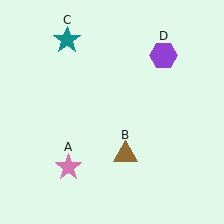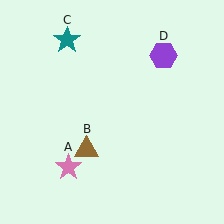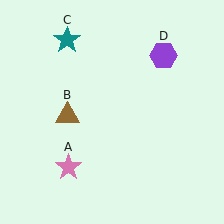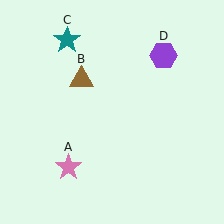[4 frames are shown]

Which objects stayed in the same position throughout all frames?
Pink star (object A) and teal star (object C) and purple hexagon (object D) remained stationary.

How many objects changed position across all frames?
1 object changed position: brown triangle (object B).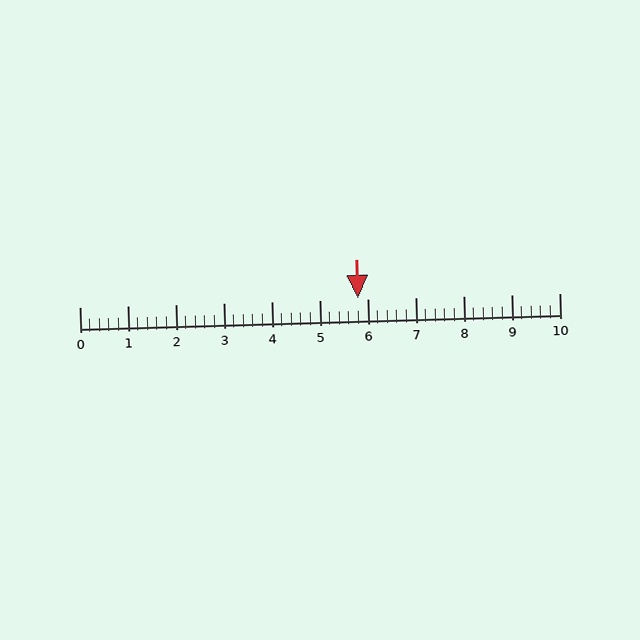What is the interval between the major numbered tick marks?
The major tick marks are spaced 1 units apart.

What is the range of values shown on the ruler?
The ruler shows values from 0 to 10.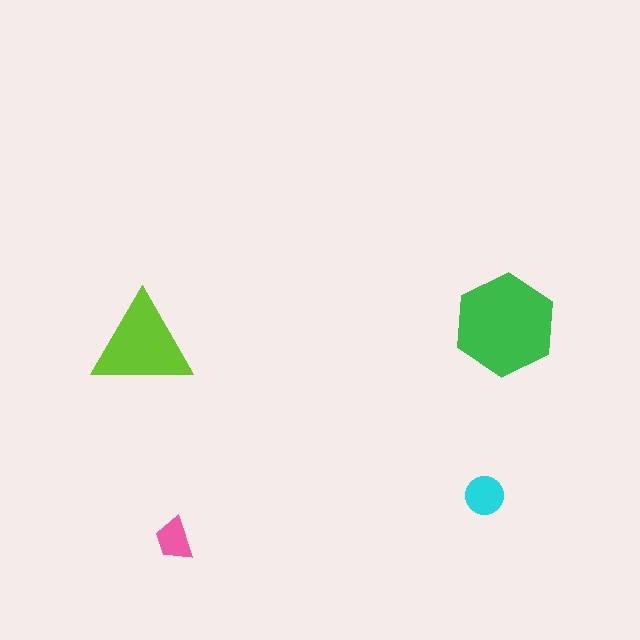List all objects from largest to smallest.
The green hexagon, the lime triangle, the cyan circle, the pink trapezoid.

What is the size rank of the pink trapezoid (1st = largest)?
4th.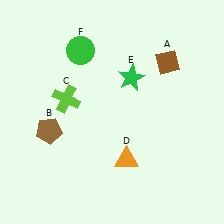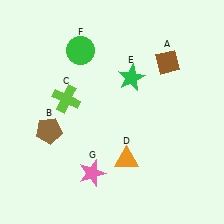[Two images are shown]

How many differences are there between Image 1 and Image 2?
There is 1 difference between the two images.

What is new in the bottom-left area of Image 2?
A pink star (G) was added in the bottom-left area of Image 2.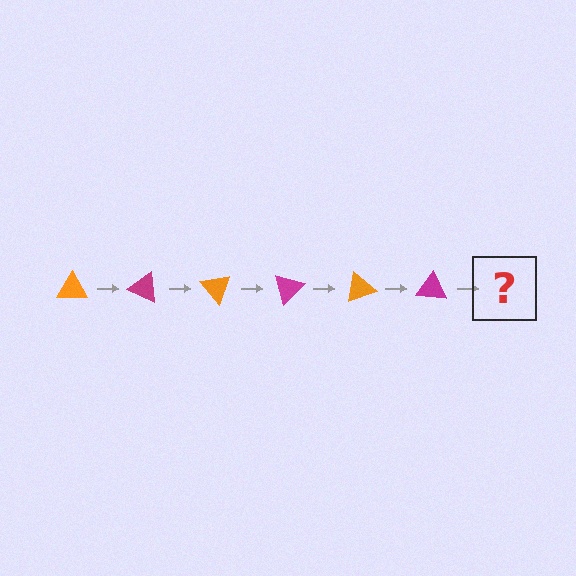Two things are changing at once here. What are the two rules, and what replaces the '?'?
The two rules are that it rotates 25 degrees each step and the color cycles through orange and magenta. The '?' should be an orange triangle, rotated 150 degrees from the start.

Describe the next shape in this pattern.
It should be an orange triangle, rotated 150 degrees from the start.